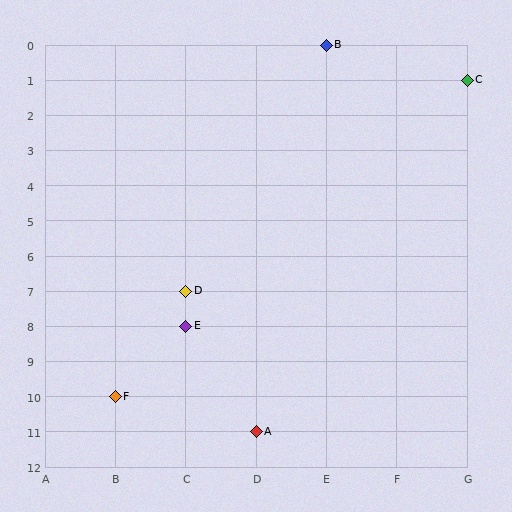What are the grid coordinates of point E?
Point E is at grid coordinates (C, 8).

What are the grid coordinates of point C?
Point C is at grid coordinates (G, 1).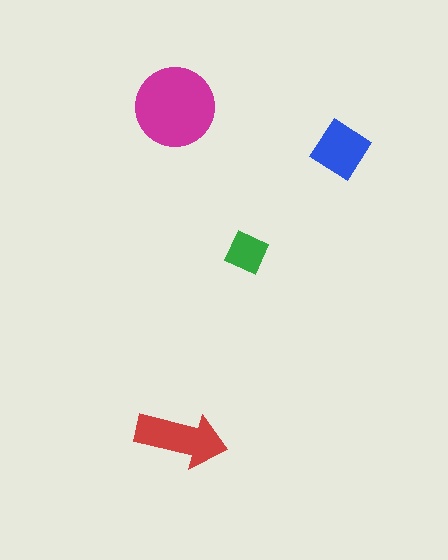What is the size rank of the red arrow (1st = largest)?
2nd.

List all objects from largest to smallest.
The magenta circle, the red arrow, the blue diamond, the green diamond.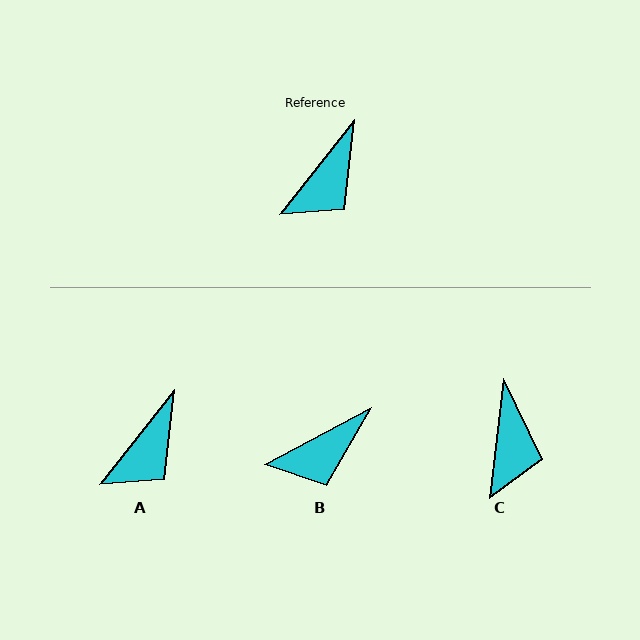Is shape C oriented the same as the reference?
No, it is off by about 32 degrees.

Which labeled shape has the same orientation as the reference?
A.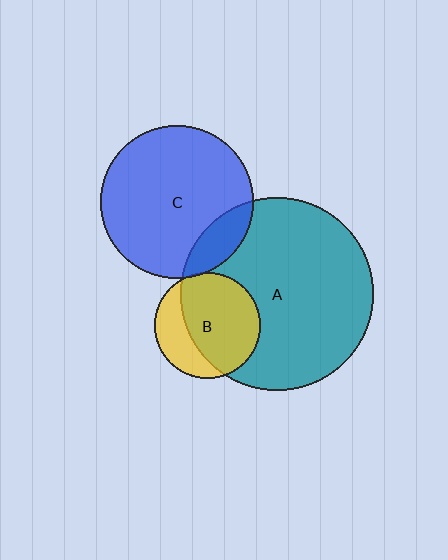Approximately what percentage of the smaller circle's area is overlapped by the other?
Approximately 15%.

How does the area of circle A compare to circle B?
Approximately 3.3 times.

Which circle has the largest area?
Circle A (teal).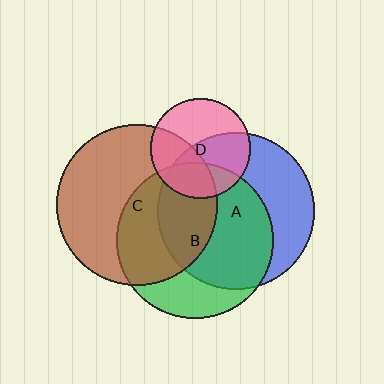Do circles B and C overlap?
Yes.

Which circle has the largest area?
Circle C (brown).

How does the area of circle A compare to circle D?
Approximately 2.5 times.